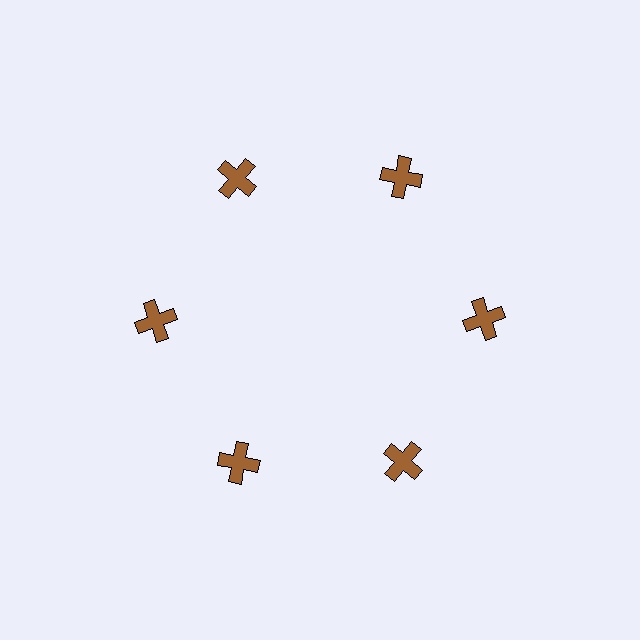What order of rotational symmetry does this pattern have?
This pattern has 6-fold rotational symmetry.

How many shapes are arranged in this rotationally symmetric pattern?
There are 6 shapes, arranged in 6 groups of 1.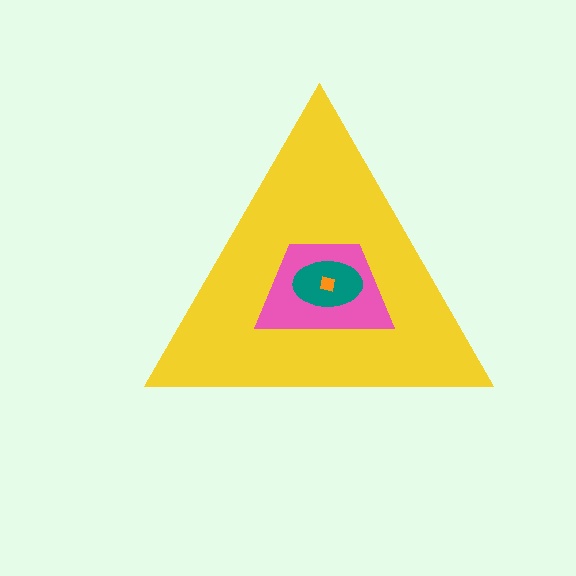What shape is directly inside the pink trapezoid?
The teal ellipse.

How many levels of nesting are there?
4.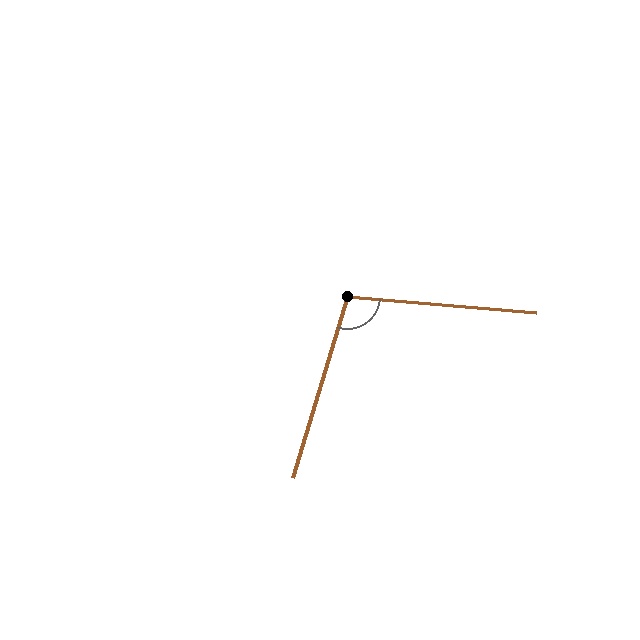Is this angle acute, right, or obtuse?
It is obtuse.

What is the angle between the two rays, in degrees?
Approximately 102 degrees.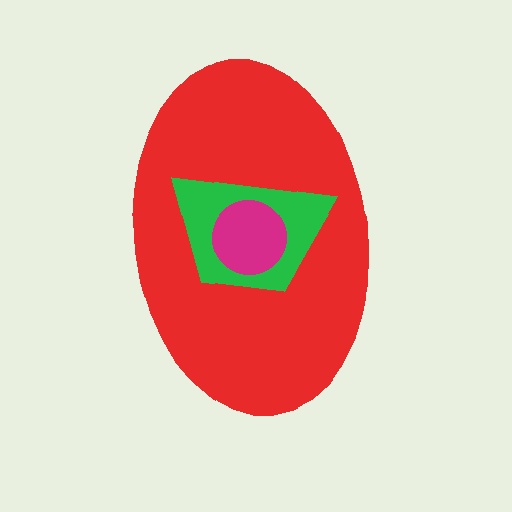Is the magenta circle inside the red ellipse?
Yes.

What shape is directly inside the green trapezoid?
The magenta circle.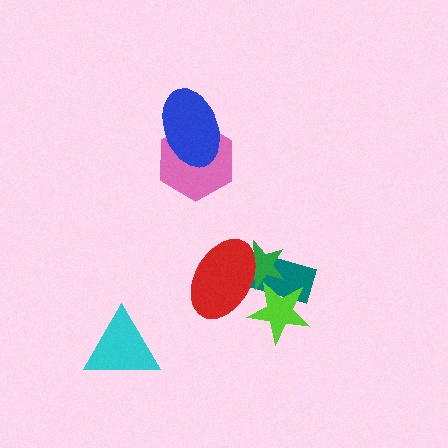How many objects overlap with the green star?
3 objects overlap with the green star.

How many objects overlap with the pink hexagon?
1 object overlaps with the pink hexagon.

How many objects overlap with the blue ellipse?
1 object overlaps with the blue ellipse.